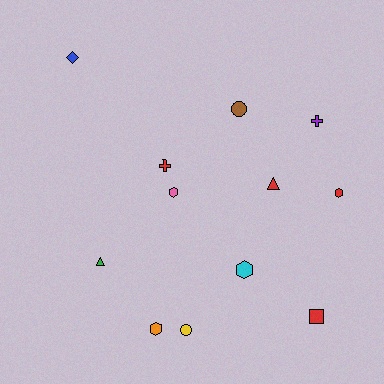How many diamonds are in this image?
There is 1 diamond.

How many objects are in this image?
There are 12 objects.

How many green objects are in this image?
There is 1 green object.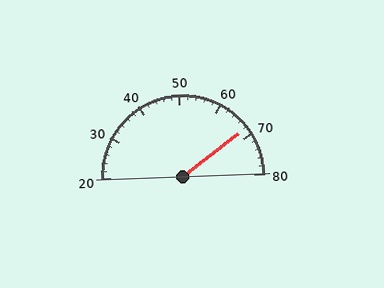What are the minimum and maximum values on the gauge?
The gauge ranges from 20 to 80.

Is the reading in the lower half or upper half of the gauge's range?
The reading is in the upper half of the range (20 to 80).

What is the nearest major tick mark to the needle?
The nearest major tick mark is 70.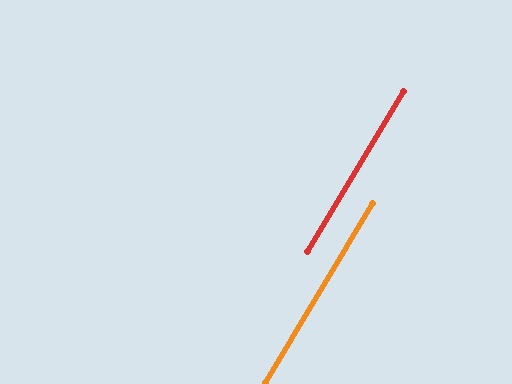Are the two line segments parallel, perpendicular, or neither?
Parallel — their directions differ by only 0.3°.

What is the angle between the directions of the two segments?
Approximately 0 degrees.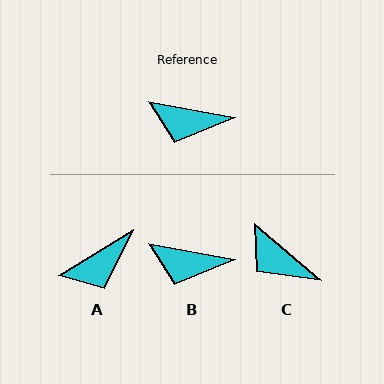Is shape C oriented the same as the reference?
No, it is off by about 30 degrees.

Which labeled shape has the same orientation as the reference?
B.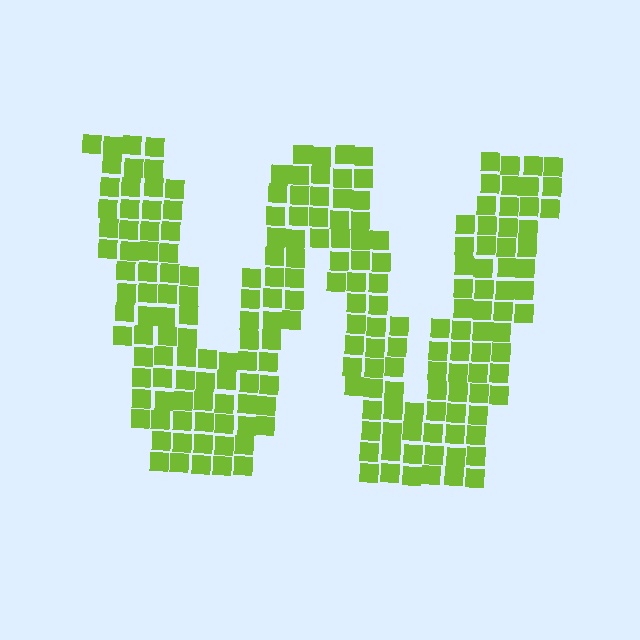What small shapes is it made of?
It is made of small squares.